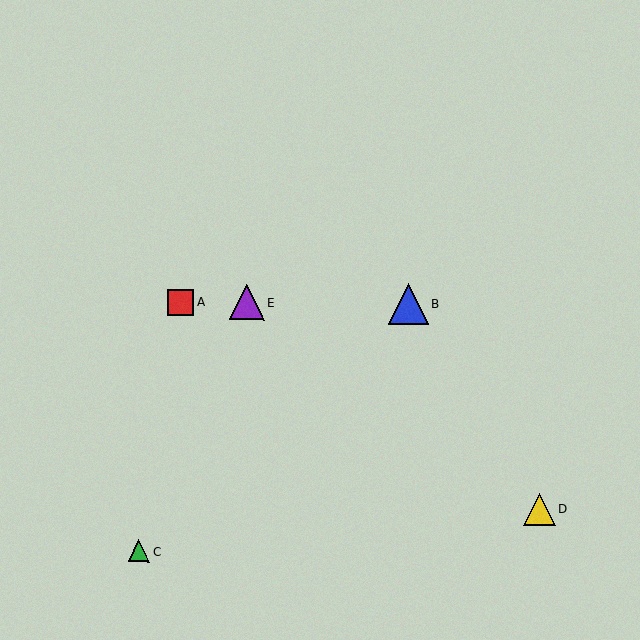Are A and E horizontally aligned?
Yes, both are at y≈302.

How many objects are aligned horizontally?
3 objects (A, B, E) are aligned horizontally.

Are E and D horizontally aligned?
No, E is at y≈302 and D is at y≈509.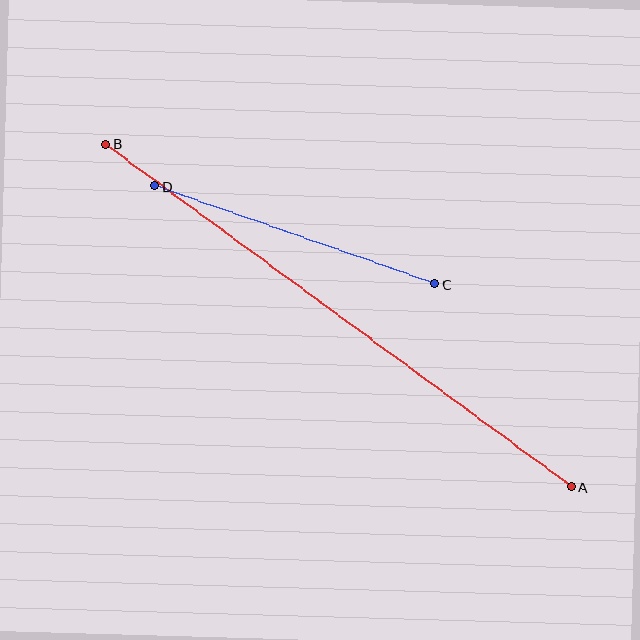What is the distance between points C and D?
The distance is approximately 297 pixels.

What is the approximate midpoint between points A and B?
The midpoint is at approximately (339, 316) pixels.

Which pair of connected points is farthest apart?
Points A and B are farthest apart.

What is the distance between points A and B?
The distance is approximately 579 pixels.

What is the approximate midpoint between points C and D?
The midpoint is at approximately (295, 235) pixels.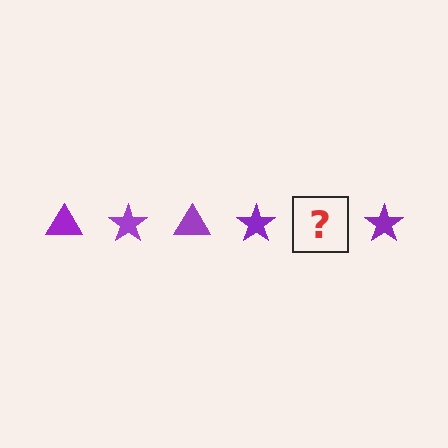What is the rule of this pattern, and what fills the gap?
The rule is that the pattern cycles through triangle, star shapes in purple. The gap should be filled with a purple triangle.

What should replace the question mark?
The question mark should be replaced with a purple triangle.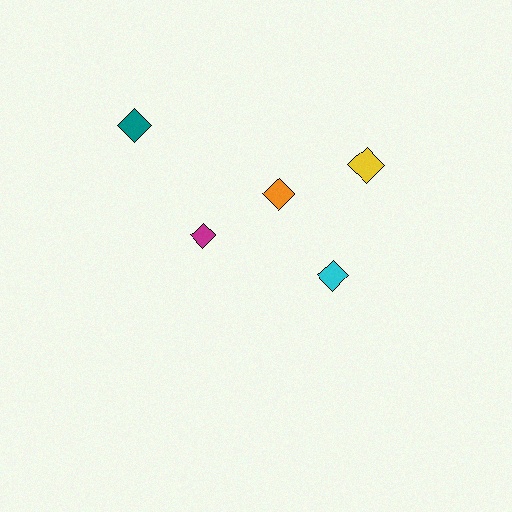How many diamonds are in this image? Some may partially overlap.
There are 5 diamonds.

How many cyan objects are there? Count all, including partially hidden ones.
There is 1 cyan object.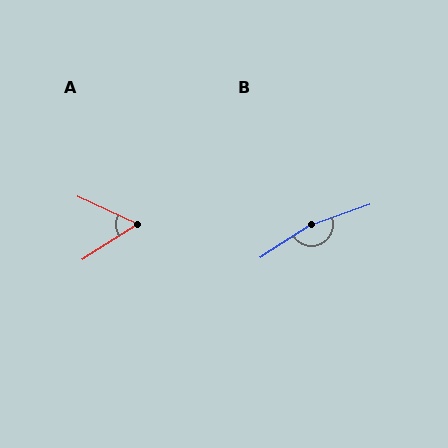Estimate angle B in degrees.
Approximately 166 degrees.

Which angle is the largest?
B, at approximately 166 degrees.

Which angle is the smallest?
A, at approximately 57 degrees.